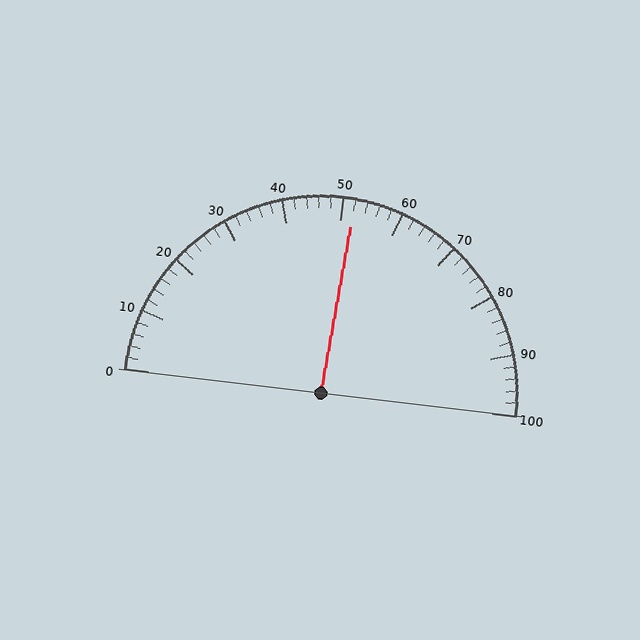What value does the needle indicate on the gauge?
The needle indicates approximately 52.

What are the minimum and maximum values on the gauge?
The gauge ranges from 0 to 100.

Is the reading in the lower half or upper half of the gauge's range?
The reading is in the upper half of the range (0 to 100).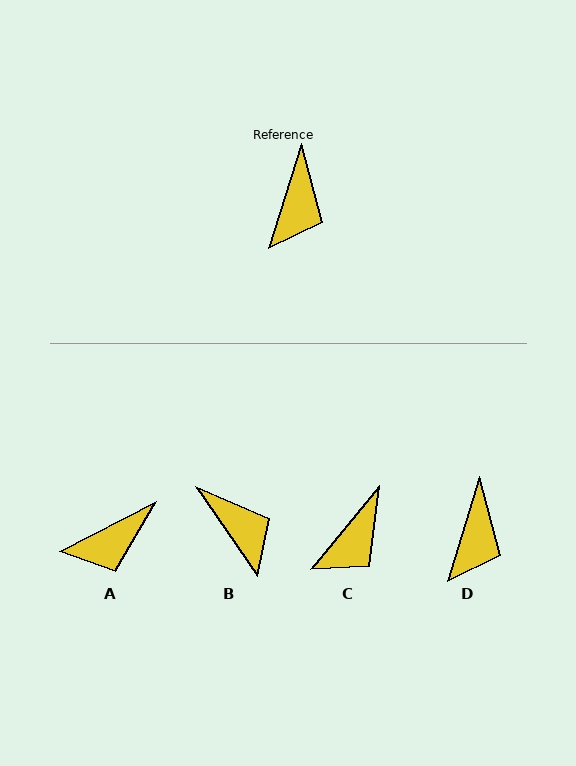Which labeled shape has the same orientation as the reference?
D.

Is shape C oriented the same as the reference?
No, it is off by about 22 degrees.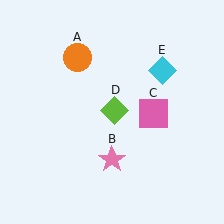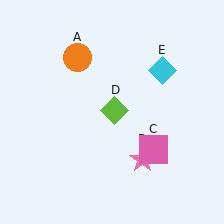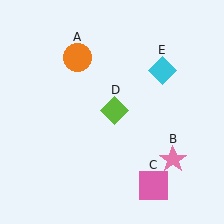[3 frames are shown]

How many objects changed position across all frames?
2 objects changed position: pink star (object B), pink square (object C).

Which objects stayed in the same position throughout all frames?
Orange circle (object A) and lime diamond (object D) and cyan diamond (object E) remained stationary.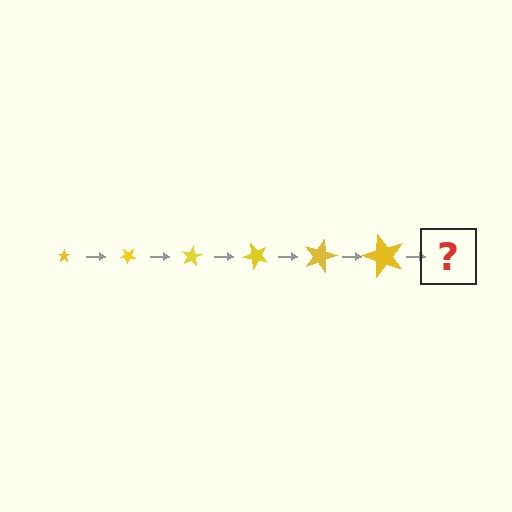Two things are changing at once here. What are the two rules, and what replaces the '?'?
The two rules are that the star grows larger each step and it rotates 40 degrees each step. The '?' should be a star, larger than the previous one and rotated 240 degrees from the start.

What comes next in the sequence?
The next element should be a star, larger than the previous one and rotated 240 degrees from the start.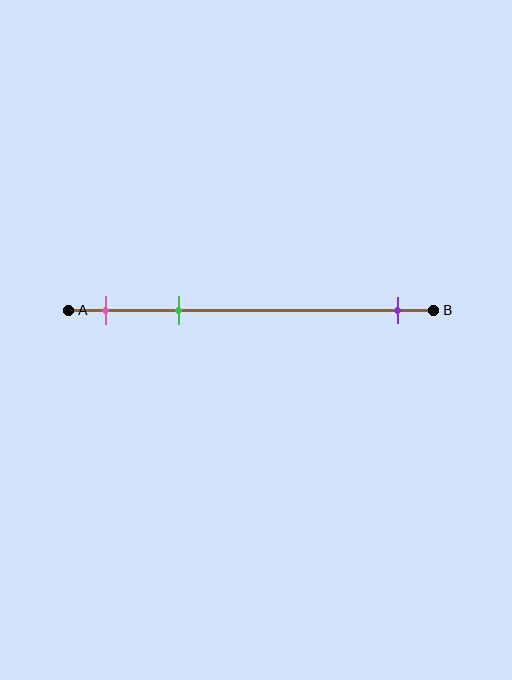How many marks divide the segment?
There are 3 marks dividing the segment.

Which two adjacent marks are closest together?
The pink and green marks are the closest adjacent pair.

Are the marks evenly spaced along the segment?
No, the marks are not evenly spaced.